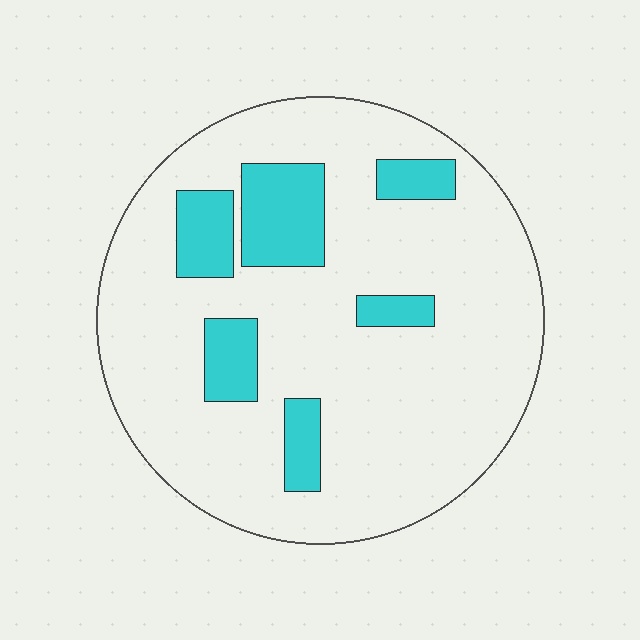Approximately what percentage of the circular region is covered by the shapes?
Approximately 15%.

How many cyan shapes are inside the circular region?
6.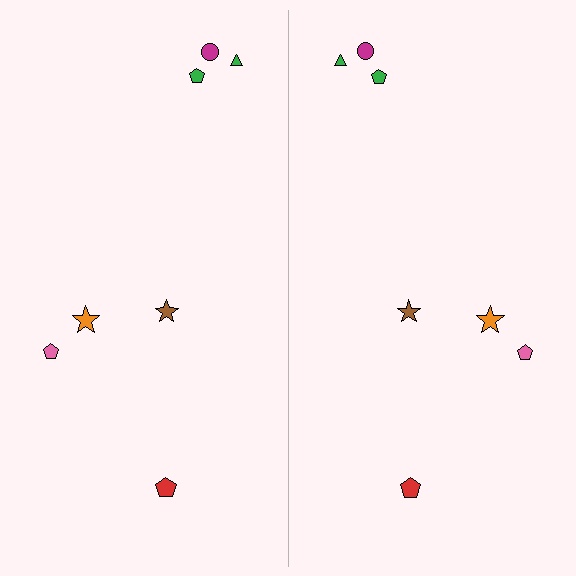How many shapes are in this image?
There are 14 shapes in this image.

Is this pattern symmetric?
Yes, this pattern has bilateral (reflection) symmetry.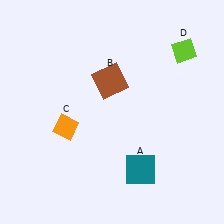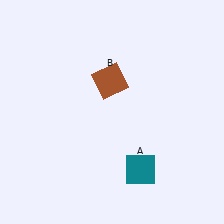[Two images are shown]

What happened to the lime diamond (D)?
The lime diamond (D) was removed in Image 2. It was in the top-right area of Image 1.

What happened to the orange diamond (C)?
The orange diamond (C) was removed in Image 2. It was in the bottom-left area of Image 1.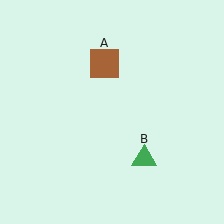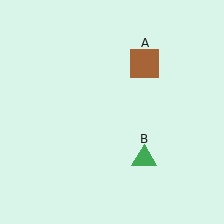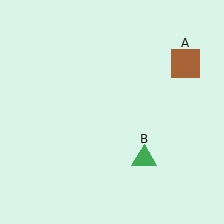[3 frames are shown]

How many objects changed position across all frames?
1 object changed position: brown square (object A).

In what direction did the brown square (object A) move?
The brown square (object A) moved right.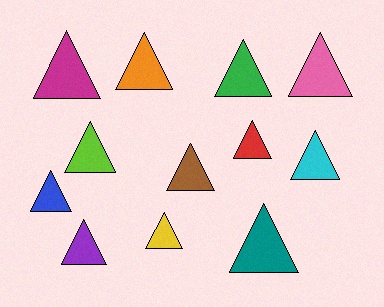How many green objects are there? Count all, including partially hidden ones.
There is 1 green object.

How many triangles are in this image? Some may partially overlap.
There are 12 triangles.